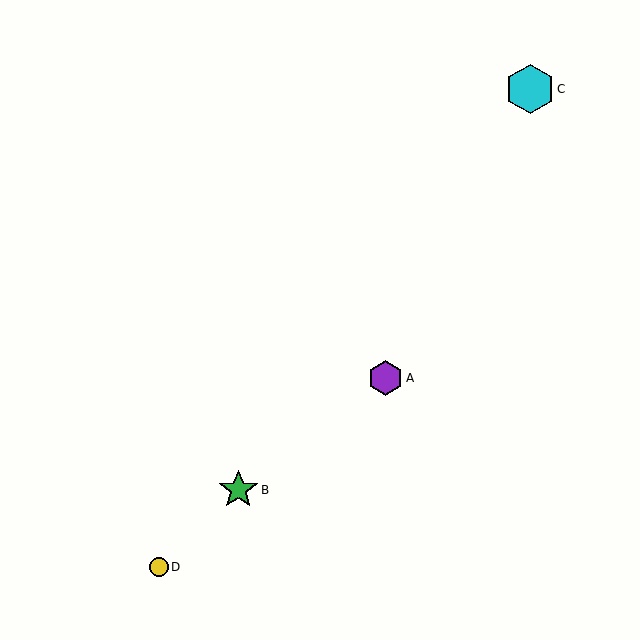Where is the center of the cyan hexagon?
The center of the cyan hexagon is at (530, 89).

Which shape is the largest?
The cyan hexagon (labeled C) is the largest.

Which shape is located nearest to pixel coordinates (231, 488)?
The green star (labeled B) at (238, 490) is nearest to that location.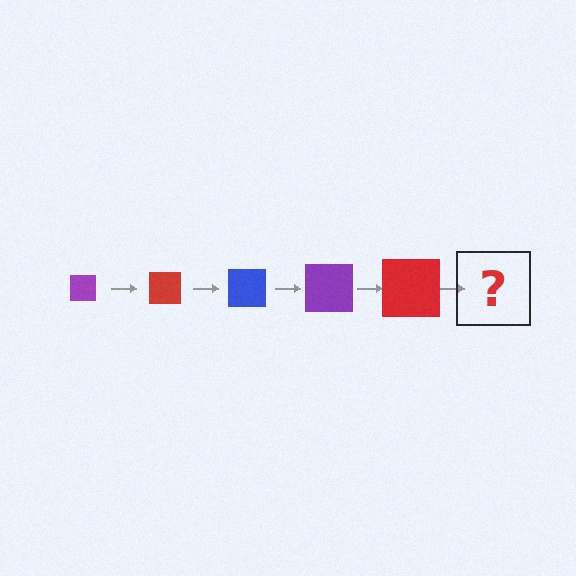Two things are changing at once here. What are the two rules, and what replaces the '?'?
The two rules are that the square grows larger each step and the color cycles through purple, red, and blue. The '?' should be a blue square, larger than the previous one.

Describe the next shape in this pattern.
It should be a blue square, larger than the previous one.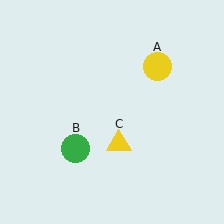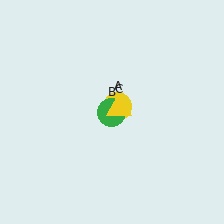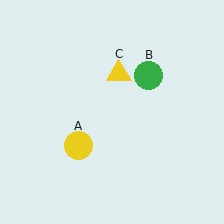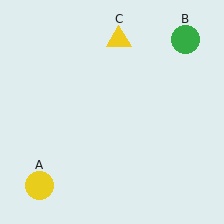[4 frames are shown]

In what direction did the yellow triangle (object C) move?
The yellow triangle (object C) moved up.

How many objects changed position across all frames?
3 objects changed position: yellow circle (object A), green circle (object B), yellow triangle (object C).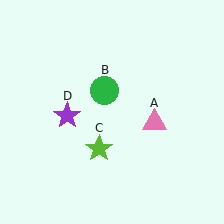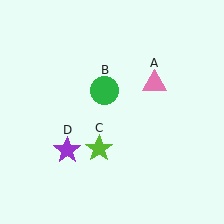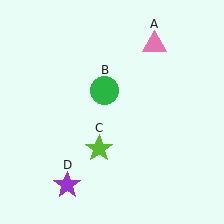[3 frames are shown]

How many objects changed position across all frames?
2 objects changed position: pink triangle (object A), purple star (object D).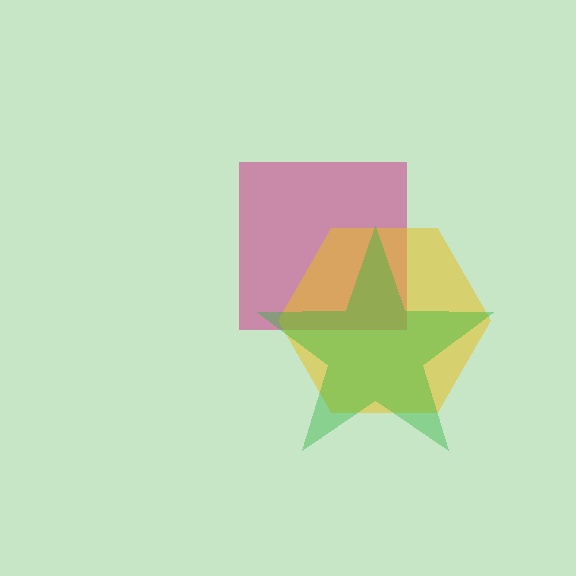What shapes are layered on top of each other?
The layered shapes are: a magenta square, a yellow hexagon, a green star.